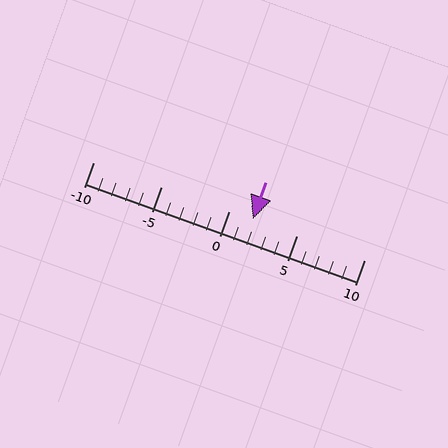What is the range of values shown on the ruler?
The ruler shows values from -10 to 10.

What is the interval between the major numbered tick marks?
The major tick marks are spaced 5 units apart.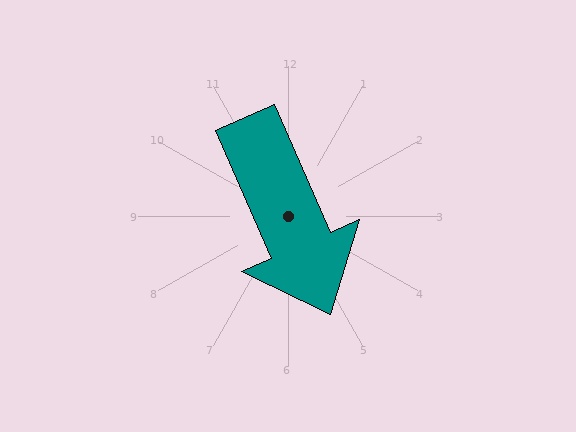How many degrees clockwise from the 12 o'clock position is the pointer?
Approximately 156 degrees.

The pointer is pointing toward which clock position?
Roughly 5 o'clock.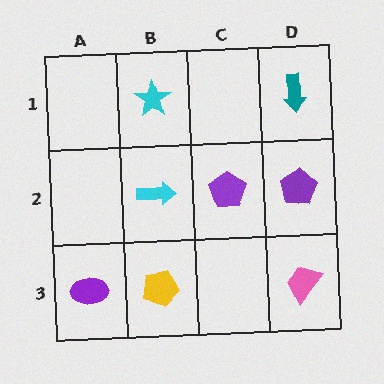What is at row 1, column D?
A teal arrow.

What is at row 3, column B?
A yellow pentagon.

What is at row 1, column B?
A cyan star.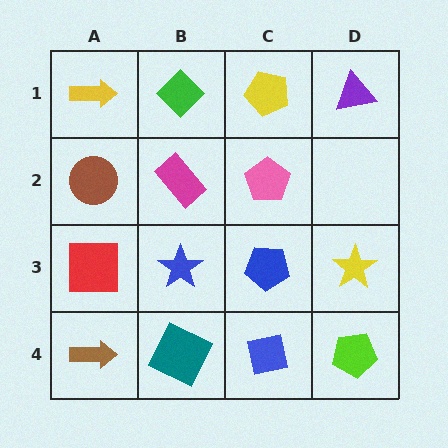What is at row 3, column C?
A blue pentagon.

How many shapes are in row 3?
4 shapes.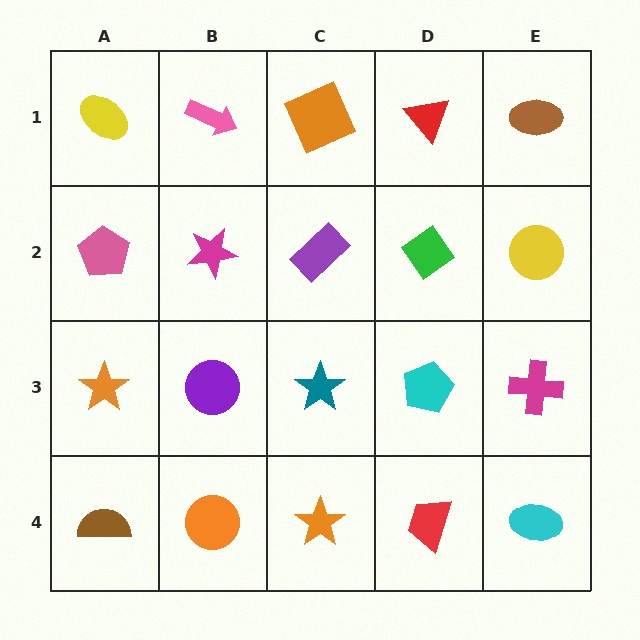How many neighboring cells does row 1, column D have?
3.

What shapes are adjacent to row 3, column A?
A pink pentagon (row 2, column A), a brown semicircle (row 4, column A), a purple circle (row 3, column B).